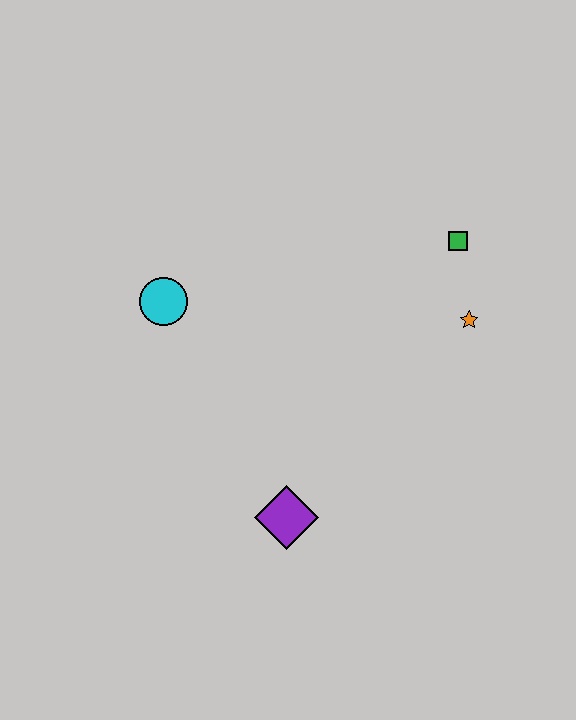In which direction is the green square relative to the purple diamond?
The green square is above the purple diamond.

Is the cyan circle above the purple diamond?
Yes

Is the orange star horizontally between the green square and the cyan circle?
No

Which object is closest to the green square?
The orange star is closest to the green square.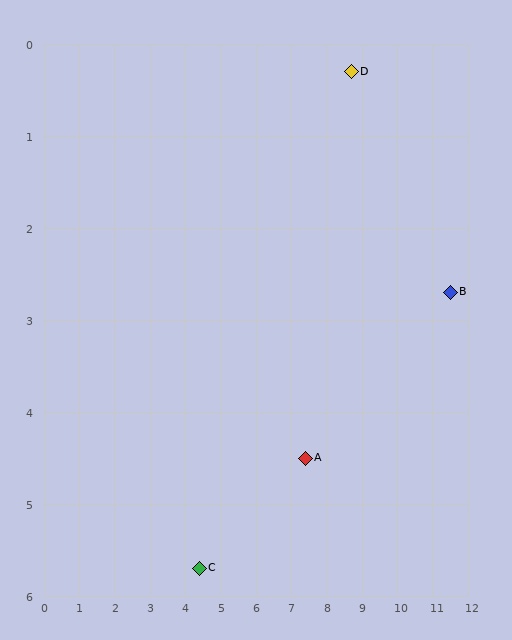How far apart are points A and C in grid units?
Points A and C are about 3.2 grid units apart.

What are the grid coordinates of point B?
Point B is at approximately (11.5, 2.7).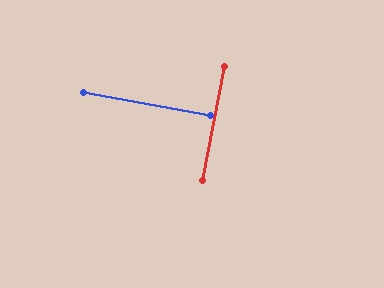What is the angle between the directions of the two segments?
Approximately 89 degrees.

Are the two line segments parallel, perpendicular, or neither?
Perpendicular — they meet at approximately 89°.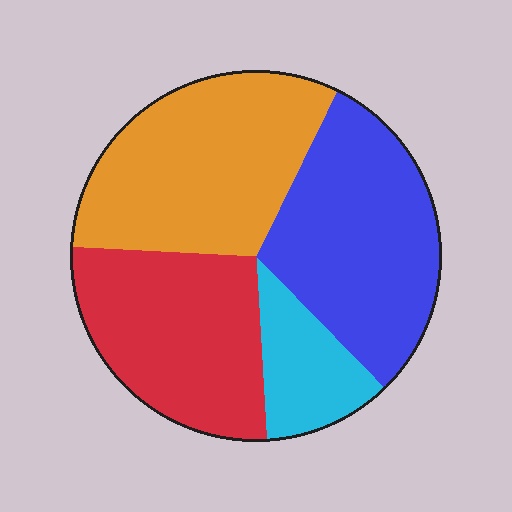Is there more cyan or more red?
Red.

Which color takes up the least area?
Cyan, at roughly 10%.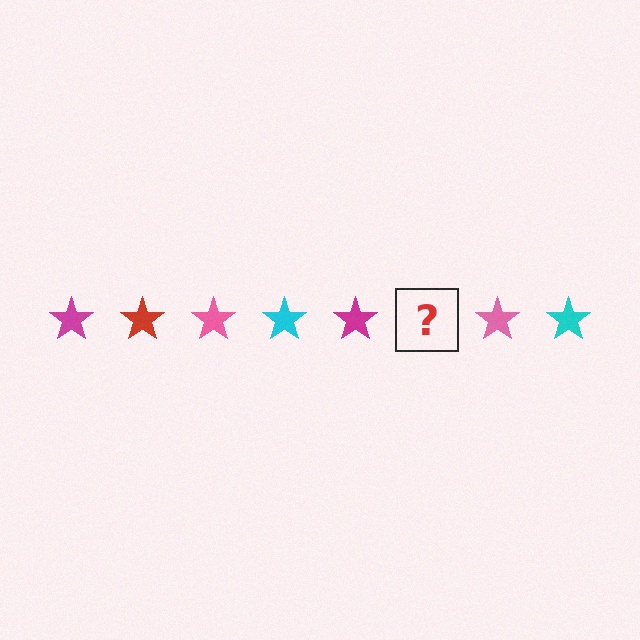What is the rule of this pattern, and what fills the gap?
The rule is that the pattern cycles through magenta, red, pink, cyan stars. The gap should be filled with a red star.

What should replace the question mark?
The question mark should be replaced with a red star.